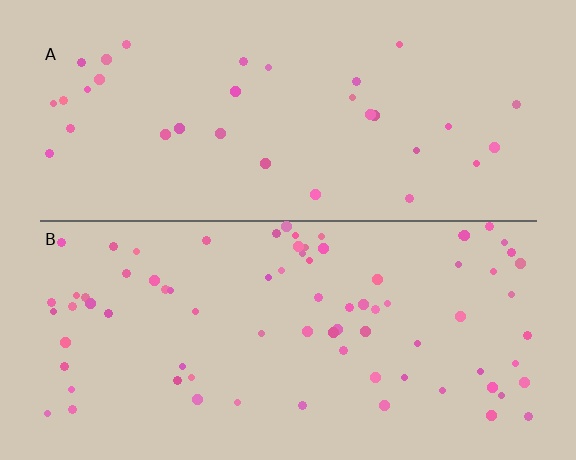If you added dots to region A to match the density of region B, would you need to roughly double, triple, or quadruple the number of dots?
Approximately double.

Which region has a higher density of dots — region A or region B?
B (the bottom).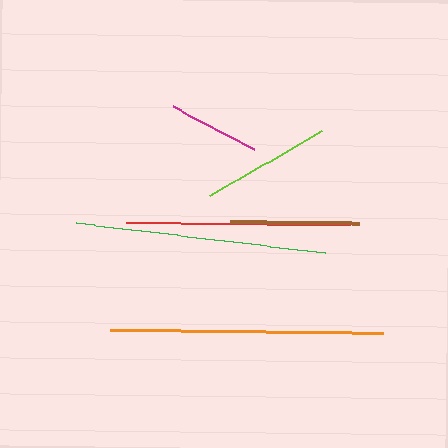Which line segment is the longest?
The orange line is the longest at approximately 273 pixels.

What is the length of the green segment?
The green segment is approximately 250 pixels long.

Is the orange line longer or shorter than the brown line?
The orange line is longer than the brown line.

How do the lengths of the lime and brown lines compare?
The lime and brown lines are approximately the same length.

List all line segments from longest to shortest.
From longest to shortest: orange, green, red, lime, brown, magenta.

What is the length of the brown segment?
The brown segment is approximately 128 pixels long.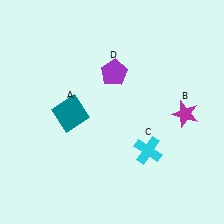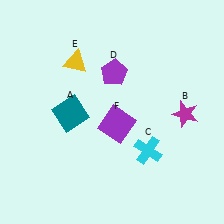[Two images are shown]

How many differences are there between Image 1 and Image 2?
There are 2 differences between the two images.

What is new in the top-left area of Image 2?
A yellow triangle (E) was added in the top-left area of Image 2.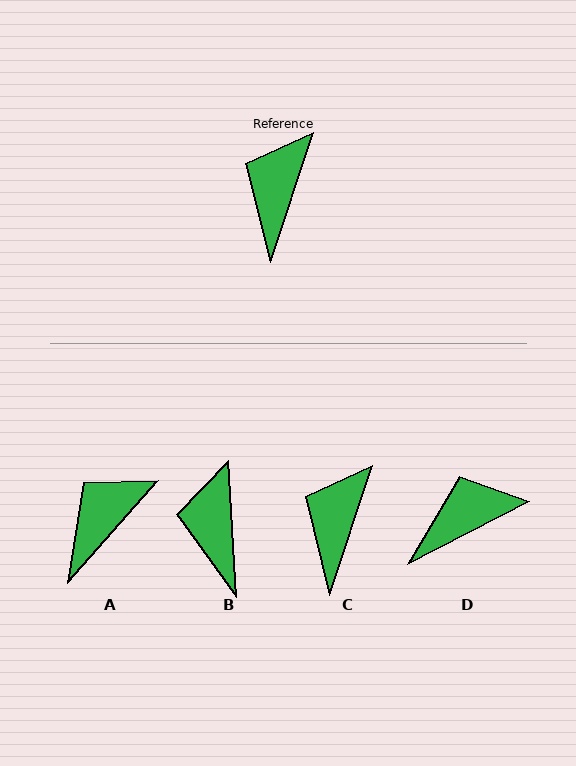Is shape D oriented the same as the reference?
No, it is off by about 44 degrees.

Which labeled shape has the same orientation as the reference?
C.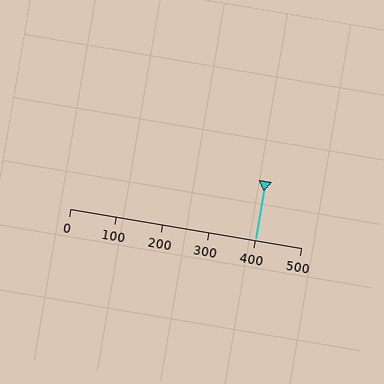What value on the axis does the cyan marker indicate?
The marker indicates approximately 400.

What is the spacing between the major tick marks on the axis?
The major ticks are spaced 100 apart.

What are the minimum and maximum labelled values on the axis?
The axis runs from 0 to 500.